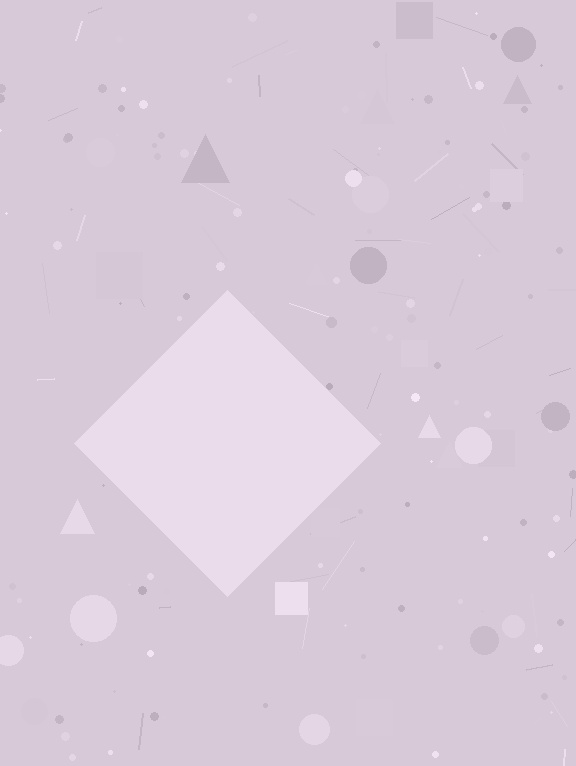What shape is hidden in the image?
A diamond is hidden in the image.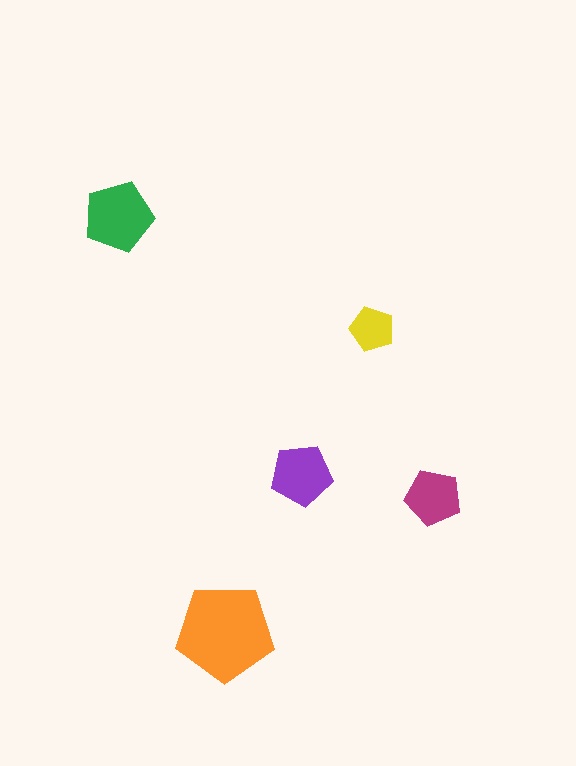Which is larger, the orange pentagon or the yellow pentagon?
The orange one.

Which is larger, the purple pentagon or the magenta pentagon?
The purple one.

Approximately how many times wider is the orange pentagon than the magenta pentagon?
About 1.5 times wider.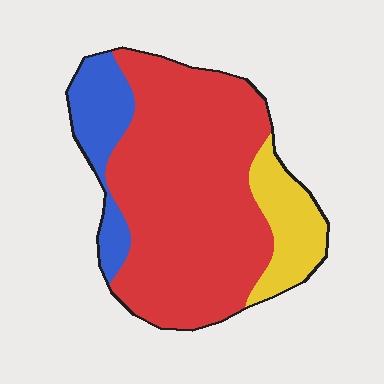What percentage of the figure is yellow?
Yellow covers roughly 15% of the figure.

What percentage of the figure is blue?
Blue covers roughly 15% of the figure.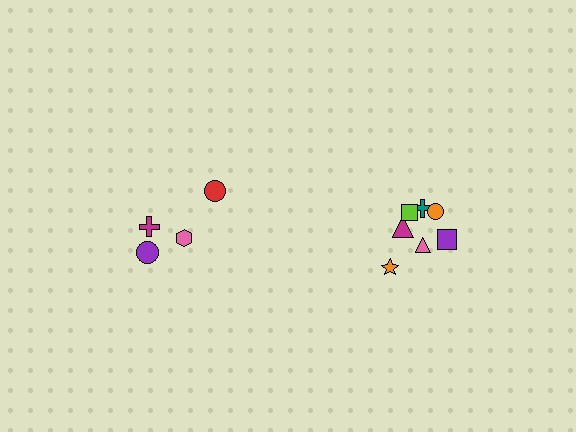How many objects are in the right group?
There are 7 objects.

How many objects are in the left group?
There are 4 objects.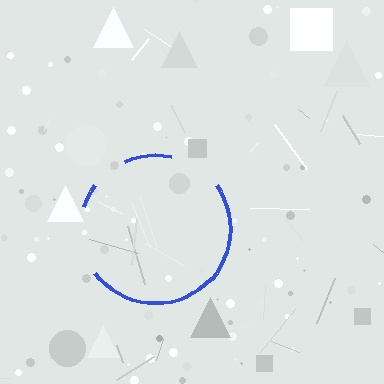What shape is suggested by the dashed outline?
The dashed outline suggests a circle.